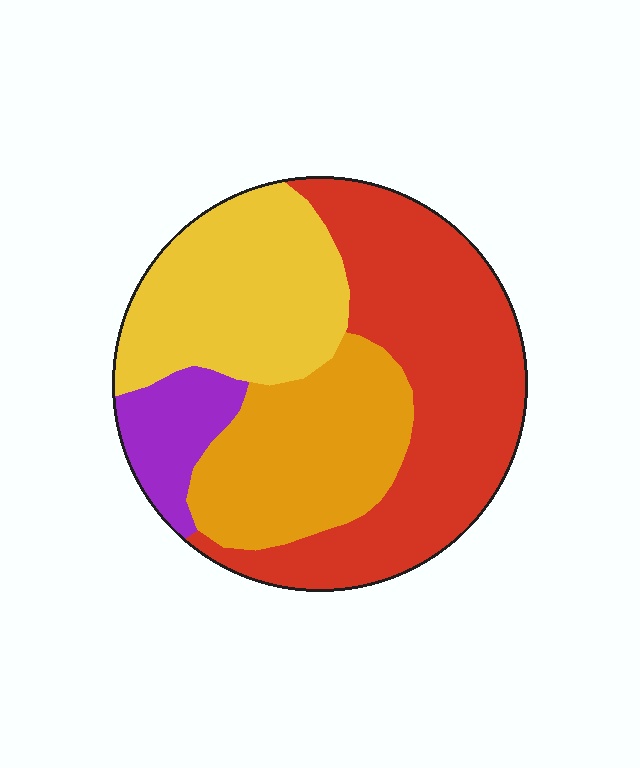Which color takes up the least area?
Purple, at roughly 10%.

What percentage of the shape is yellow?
Yellow takes up about one quarter (1/4) of the shape.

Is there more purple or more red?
Red.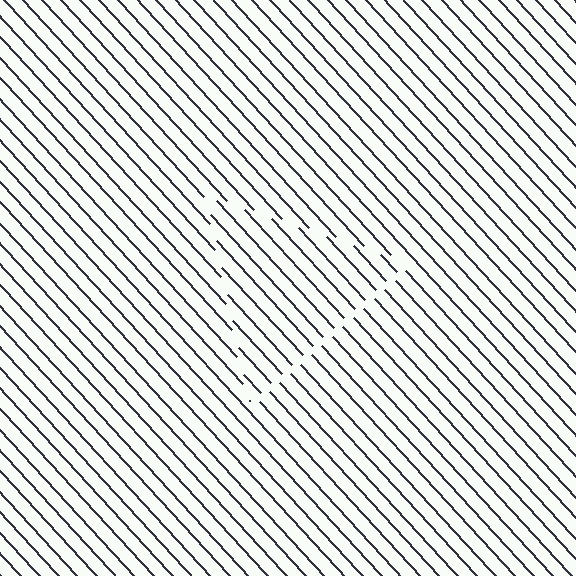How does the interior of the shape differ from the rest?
The interior of the shape contains the same grating, shifted by half a period — the contour is defined by the phase discontinuity where line-ends from the inner and outer gratings abut.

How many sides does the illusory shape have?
3 sides — the line-ends trace a triangle.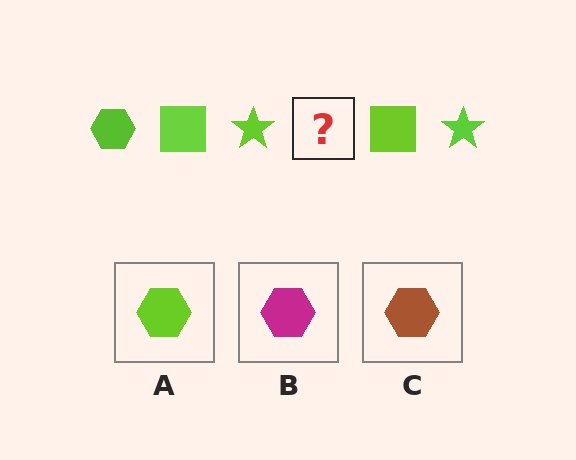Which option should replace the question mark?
Option A.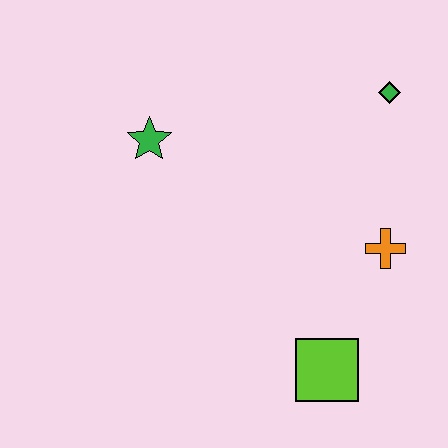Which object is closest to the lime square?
The orange cross is closest to the lime square.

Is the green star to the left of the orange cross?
Yes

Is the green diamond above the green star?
Yes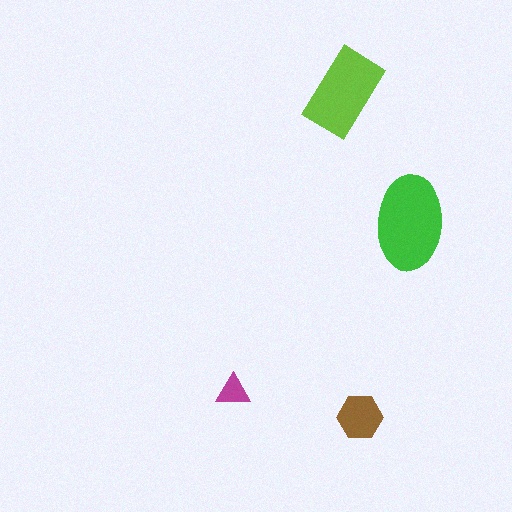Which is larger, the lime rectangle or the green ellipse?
The green ellipse.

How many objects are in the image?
There are 4 objects in the image.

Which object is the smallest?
The magenta triangle.